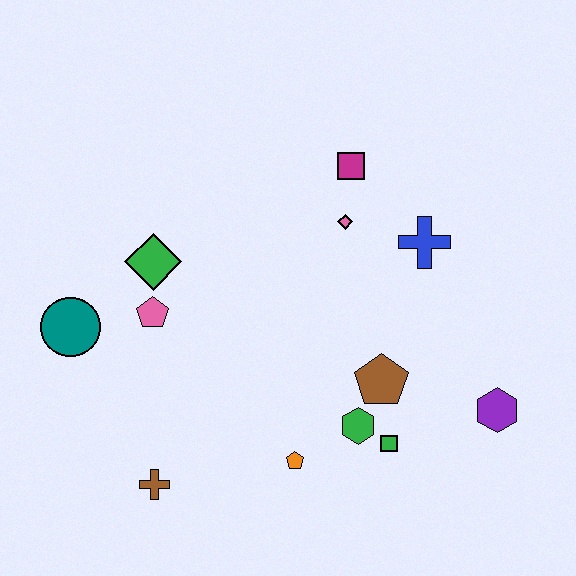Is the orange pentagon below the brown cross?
No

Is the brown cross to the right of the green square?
No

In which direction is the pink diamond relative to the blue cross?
The pink diamond is to the left of the blue cross.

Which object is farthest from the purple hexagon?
The teal circle is farthest from the purple hexagon.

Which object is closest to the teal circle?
The pink pentagon is closest to the teal circle.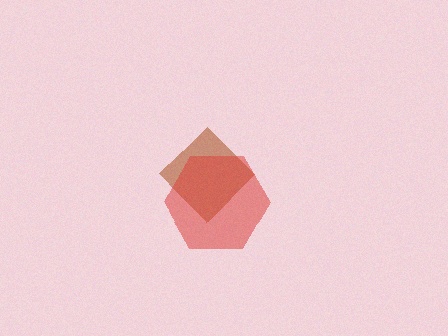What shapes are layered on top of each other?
The layered shapes are: a brown diamond, a red hexagon.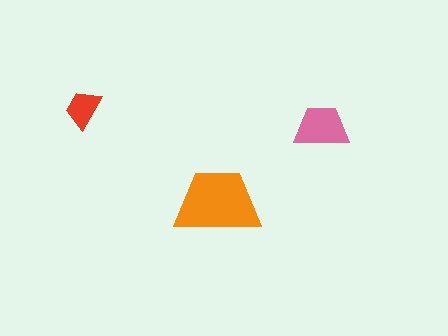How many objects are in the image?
There are 3 objects in the image.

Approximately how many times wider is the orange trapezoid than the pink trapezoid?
About 1.5 times wider.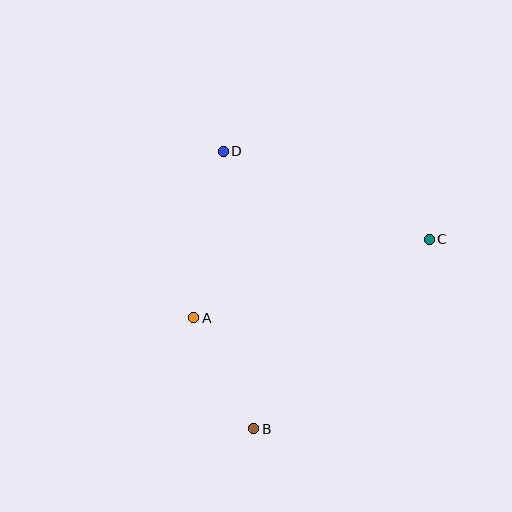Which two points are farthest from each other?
Points B and D are farthest from each other.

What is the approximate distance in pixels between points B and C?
The distance between B and C is approximately 258 pixels.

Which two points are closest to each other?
Points A and B are closest to each other.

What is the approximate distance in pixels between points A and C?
The distance between A and C is approximately 248 pixels.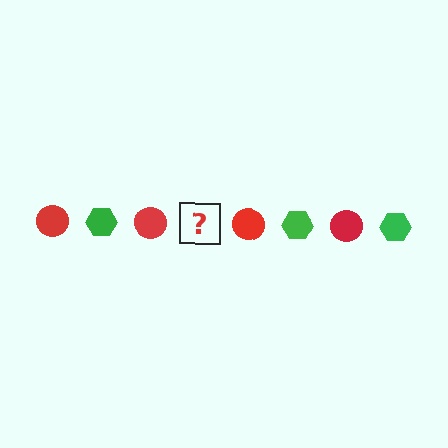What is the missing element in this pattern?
The missing element is a green hexagon.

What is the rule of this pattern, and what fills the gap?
The rule is that the pattern alternates between red circle and green hexagon. The gap should be filled with a green hexagon.